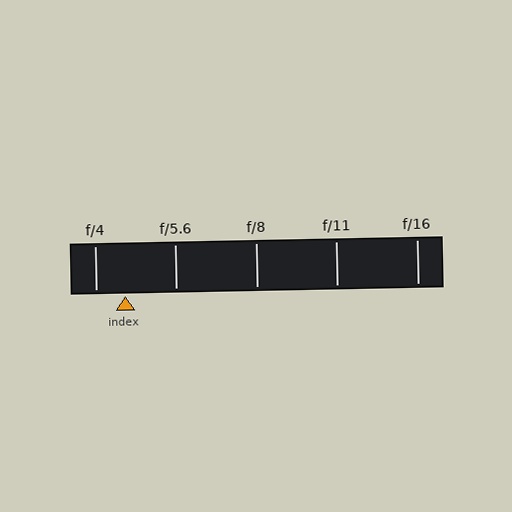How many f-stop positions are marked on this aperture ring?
There are 5 f-stop positions marked.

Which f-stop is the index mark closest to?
The index mark is closest to f/4.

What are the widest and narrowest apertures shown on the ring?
The widest aperture shown is f/4 and the narrowest is f/16.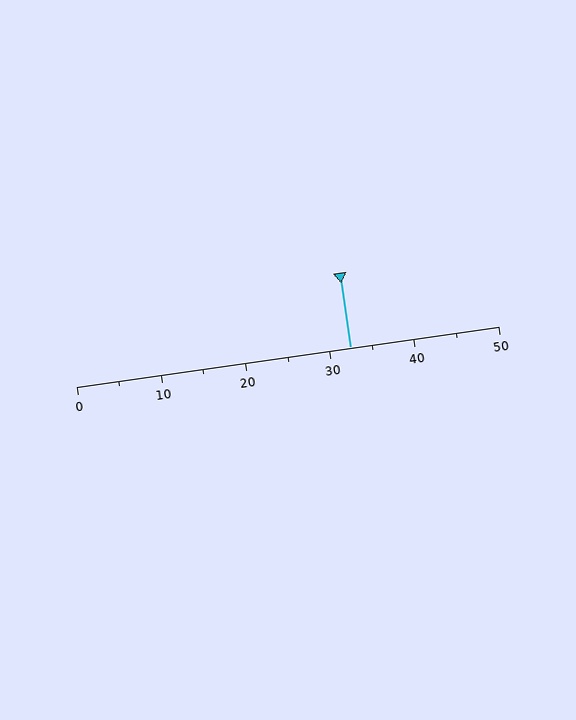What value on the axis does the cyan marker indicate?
The marker indicates approximately 32.5.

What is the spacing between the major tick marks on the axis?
The major ticks are spaced 10 apart.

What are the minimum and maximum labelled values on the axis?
The axis runs from 0 to 50.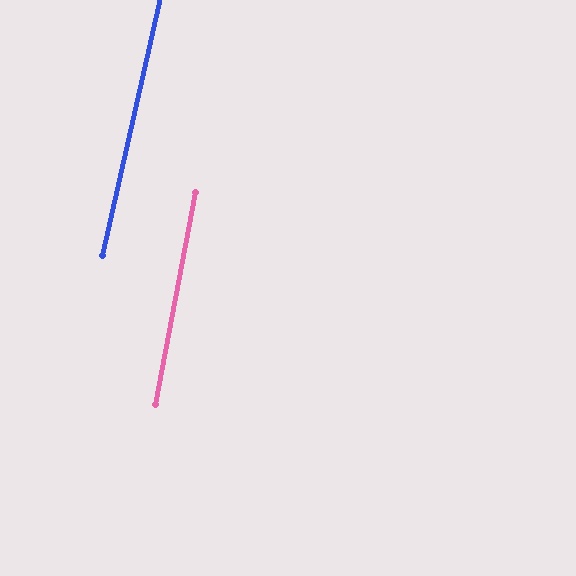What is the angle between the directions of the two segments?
Approximately 2 degrees.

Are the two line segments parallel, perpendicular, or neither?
Parallel — their directions differ by only 1.9°.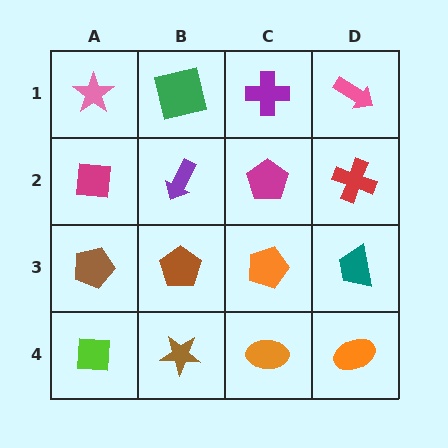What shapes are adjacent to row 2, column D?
A pink arrow (row 1, column D), a teal trapezoid (row 3, column D), a magenta pentagon (row 2, column C).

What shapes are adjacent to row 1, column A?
A magenta square (row 2, column A), a green square (row 1, column B).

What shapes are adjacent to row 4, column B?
A brown pentagon (row 3, column B), a lime square (row 4, column A), an orange ellipse (row 4, column C).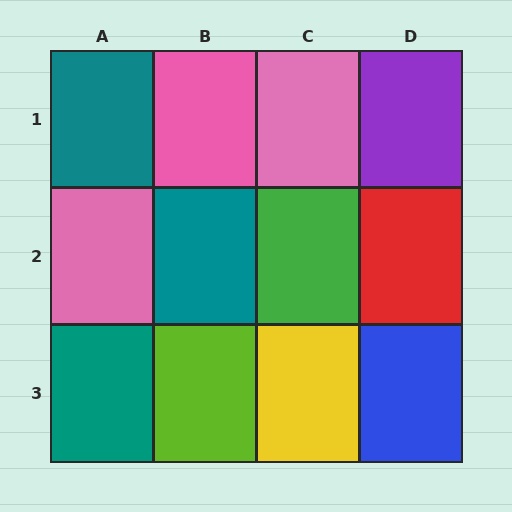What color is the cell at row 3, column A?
Teal.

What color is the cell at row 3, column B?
Lime.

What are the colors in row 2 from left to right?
Pink, teal, green, red.